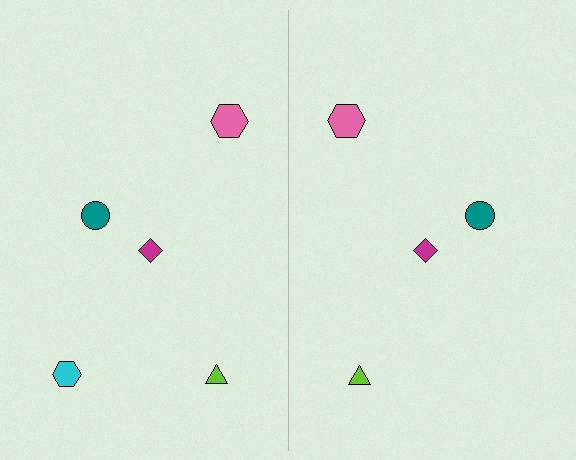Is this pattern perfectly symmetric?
No, the pattern is not perfectly symmetric. A cyan hexagon is missing from the right side.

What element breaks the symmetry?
A cyan hexagon is missing from the right side.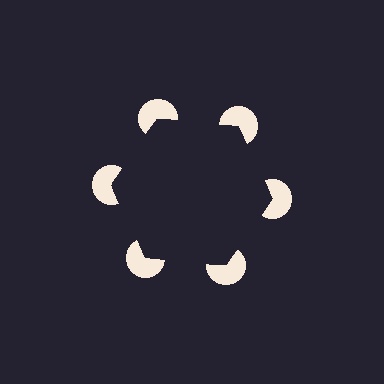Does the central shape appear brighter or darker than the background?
It typically appears slightly darker than the background, even though no actual brightness change is drawn.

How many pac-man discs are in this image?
There are 6 — one at each vertex of the illusory hexagon.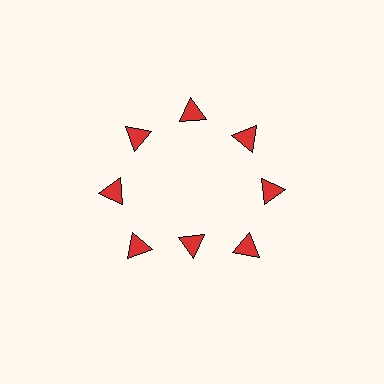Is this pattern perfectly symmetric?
No. The 8 red triangles are arranged in a ring, but one element near the 6 o'clock position is pulled inward toward the center, breaking the 8-fold rotational symmetry.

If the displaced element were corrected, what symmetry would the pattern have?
It would have 8-fold rotational symmetry — the pattern would map onto itself every 45 degrees.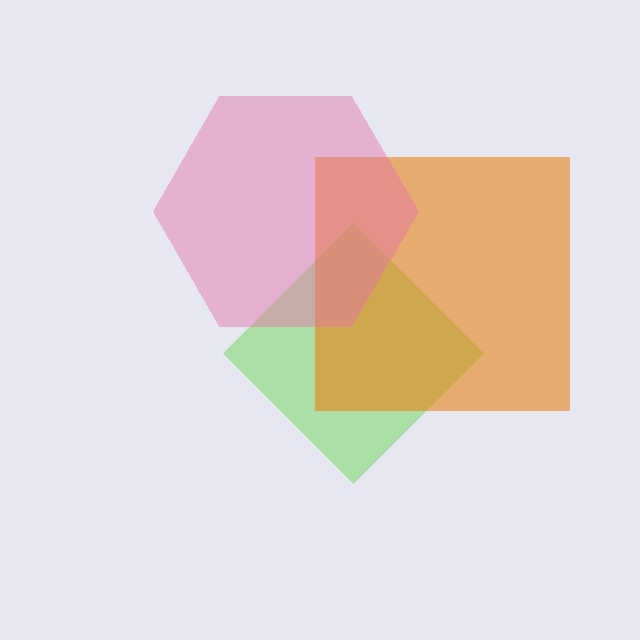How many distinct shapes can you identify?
There are 3 distinct shapes: a lime diamond, an orange square, a pink hexagon.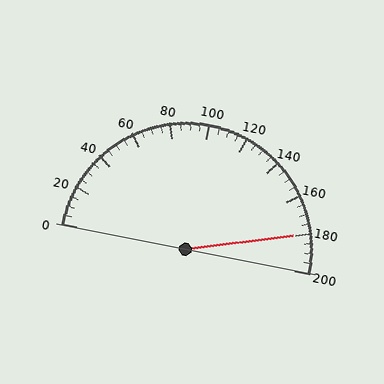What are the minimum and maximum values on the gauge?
The gauge ranges from 0 to 200.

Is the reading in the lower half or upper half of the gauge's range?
The reading is in the upper half of the range (0 to 200).